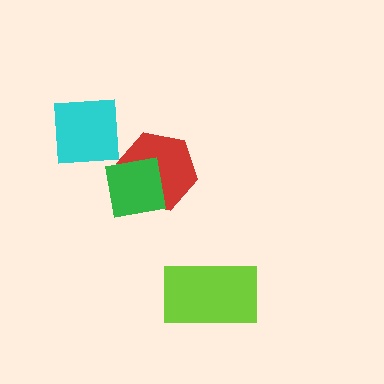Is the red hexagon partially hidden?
Yes, it is partially covered by another shape.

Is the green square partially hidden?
No, no other shape covers it.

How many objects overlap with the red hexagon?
1 object overlaps with the red hexagon.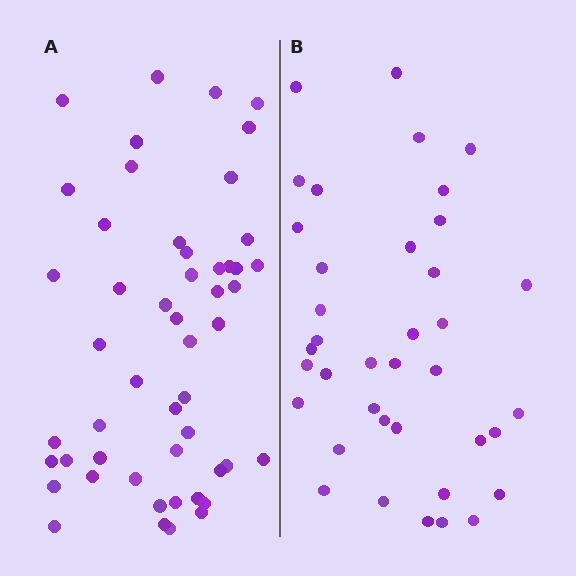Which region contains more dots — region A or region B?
Region A (the left region) has more dots.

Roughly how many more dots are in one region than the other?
Region A has approximately 15 more dots than region B.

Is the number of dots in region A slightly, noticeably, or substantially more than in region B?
Region A has noticeably more, but not dramatically so. The ratio is roughly 1.3 to 1.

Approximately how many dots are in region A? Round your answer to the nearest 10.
About 50 dots. (The exact count is 51, which rounds to 50.)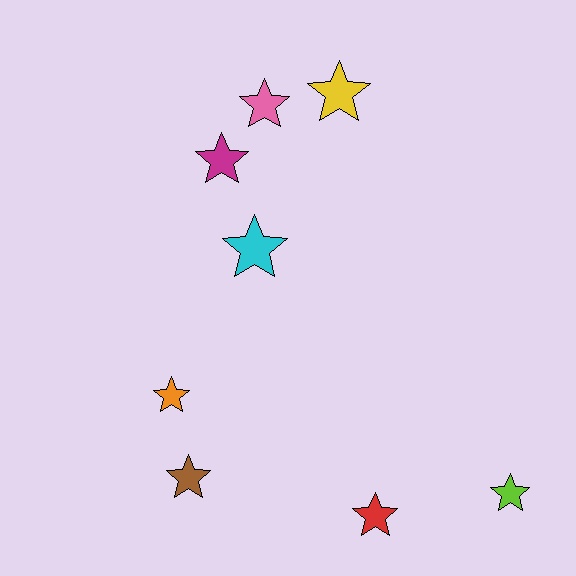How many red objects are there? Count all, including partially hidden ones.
There is 1 red object.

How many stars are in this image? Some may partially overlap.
There are 8 stars.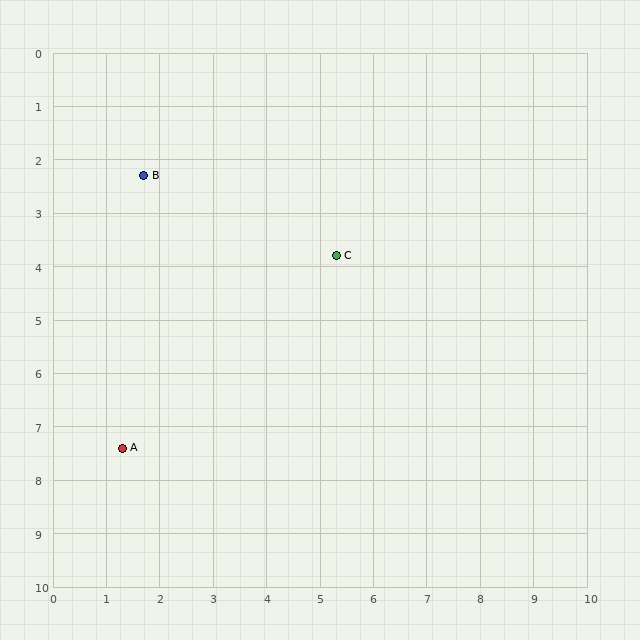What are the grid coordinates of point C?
Point C is at approximately (5.3, 3.8).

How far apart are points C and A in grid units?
Points C and A are about 5.4 grid units apart.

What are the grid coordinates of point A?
Point A is at approximately (1.3, 7.4).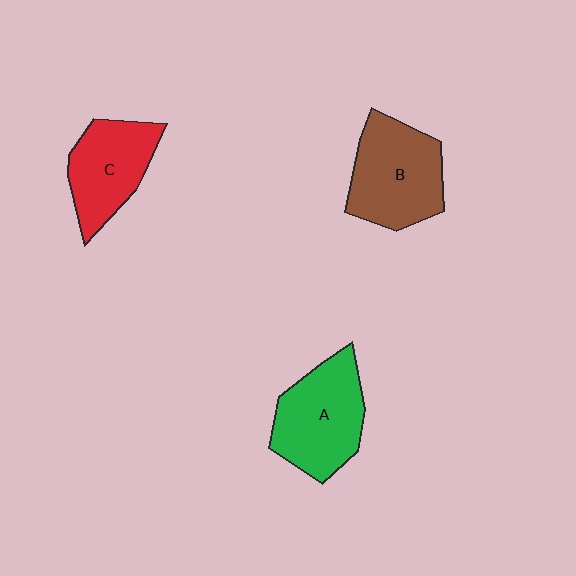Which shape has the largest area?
Shape B (brown).